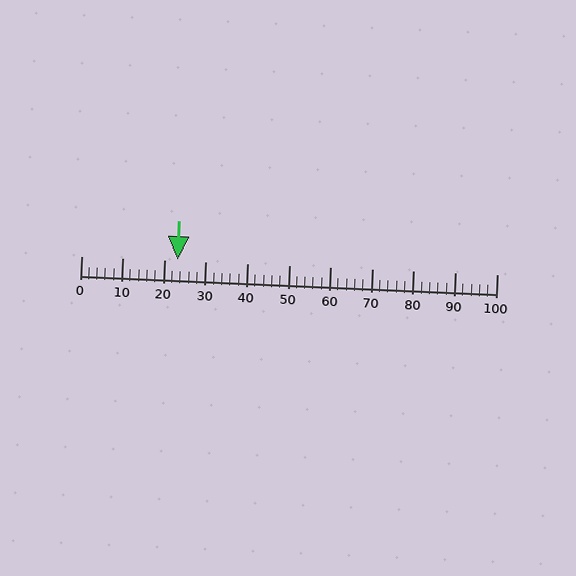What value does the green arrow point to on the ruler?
The green arrow points to approximately 23.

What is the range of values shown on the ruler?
The ruler shows values from 0 to 100.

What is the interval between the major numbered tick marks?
The major tick marks are spaced 10 units apart.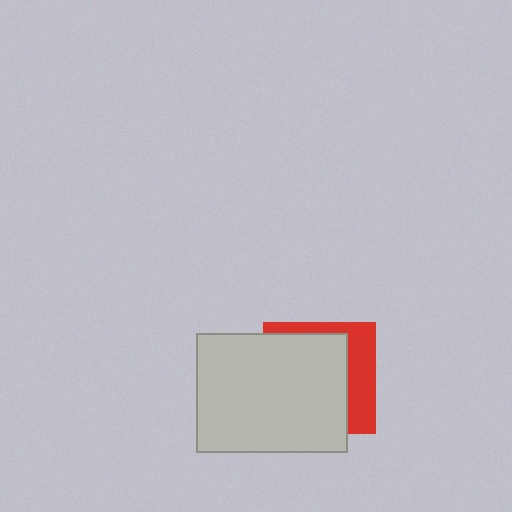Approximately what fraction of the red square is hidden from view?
Roughly 67% of the red square is hidden behind the light gray rectangle.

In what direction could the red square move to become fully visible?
The red square could move right. That would shift it out from behind the light gray rectangle entirely.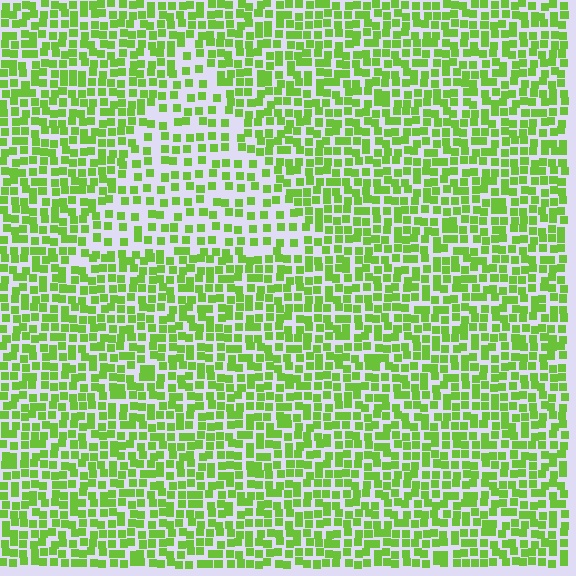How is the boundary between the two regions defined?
The boundary is defined by a change in element density (approximately 1.8x ratio). All elements are the same color, size, and shape.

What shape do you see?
I see a triangle.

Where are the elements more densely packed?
The elements are more densely packed outside the triangle boundary.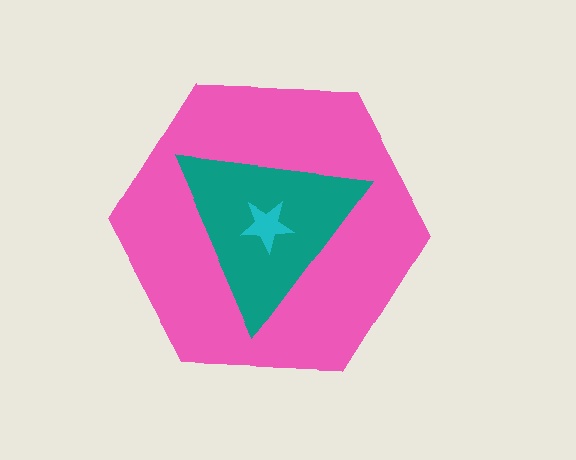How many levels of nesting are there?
3.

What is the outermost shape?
The pink hexagon.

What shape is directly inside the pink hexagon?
The teal triangle.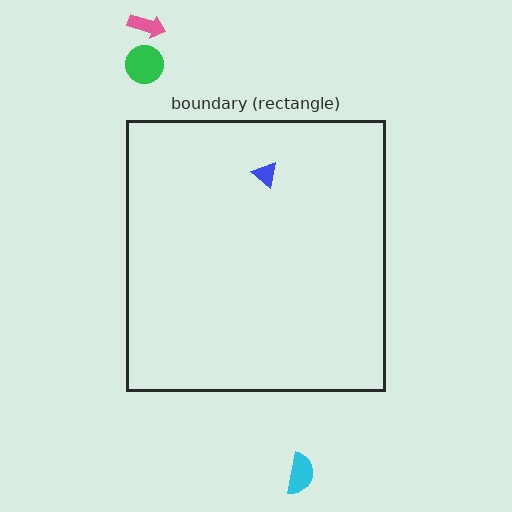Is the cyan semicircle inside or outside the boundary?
Outside.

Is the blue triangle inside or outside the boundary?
Inside.